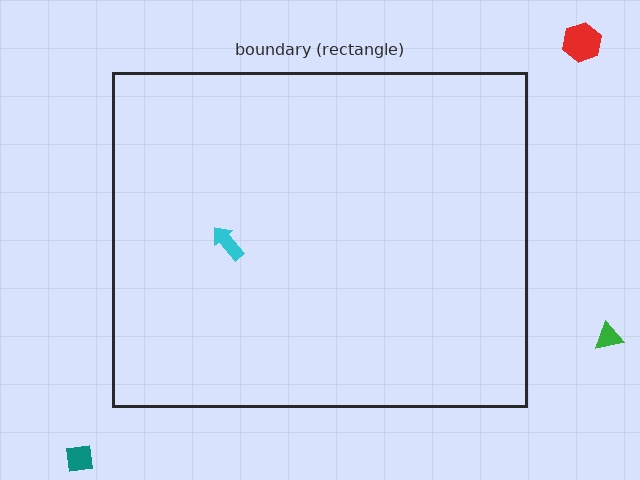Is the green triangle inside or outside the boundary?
Outside.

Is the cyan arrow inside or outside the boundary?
Inside.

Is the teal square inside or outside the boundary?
Outside.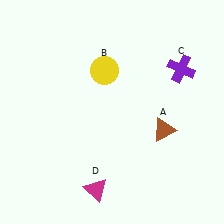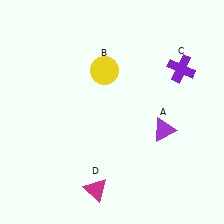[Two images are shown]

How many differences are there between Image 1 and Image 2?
There is 1 difference between the two images.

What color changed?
The triangle (A) changed from brown in Image 1 to purple in Image 2.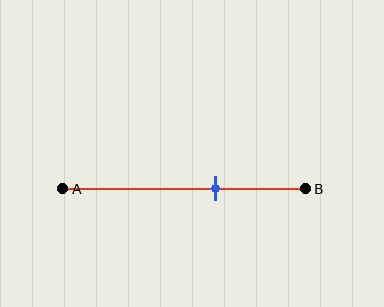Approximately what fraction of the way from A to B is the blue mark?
The blue mark is approximately 65% of the way from A to B.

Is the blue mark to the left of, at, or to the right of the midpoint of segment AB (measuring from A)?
The blue mark is to the right of the midpoint of segment AB.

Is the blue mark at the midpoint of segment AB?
No, the mark is at about 65% from A, not at the 50% midpoint.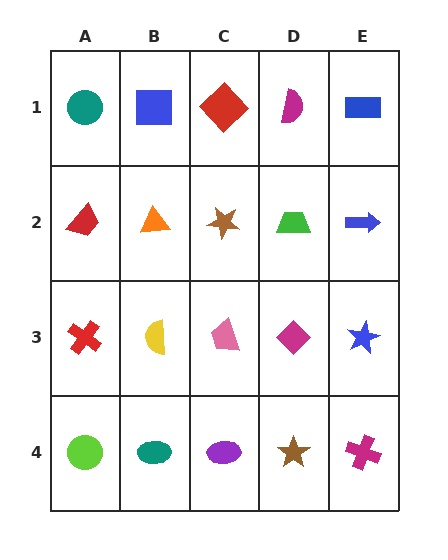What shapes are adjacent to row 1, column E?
A blue arrow (row 2, column E), a magenta semicircle (row 1, column D).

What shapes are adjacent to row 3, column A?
A red trapezoid (row 2, column A), a lime circle (row 4, column A), a yellow semicircle (row 3, column B).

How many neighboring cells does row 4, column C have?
3.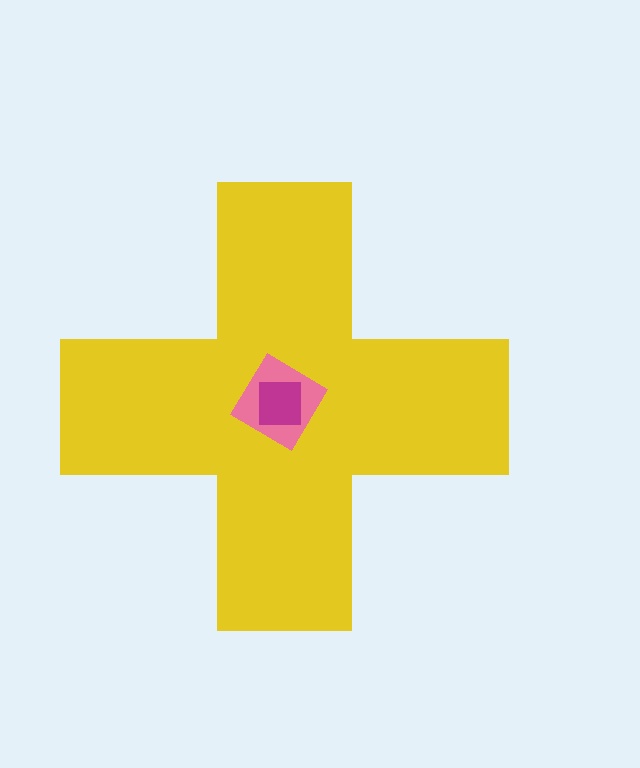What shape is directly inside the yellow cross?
The pink diamond.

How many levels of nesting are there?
3.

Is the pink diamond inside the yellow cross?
Yes.